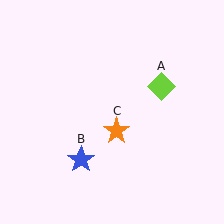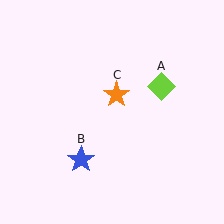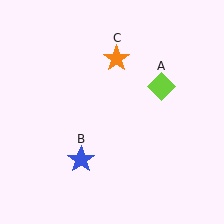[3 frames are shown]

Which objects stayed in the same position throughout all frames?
Lime diamond (object A) and blue star (object B) remained stationary.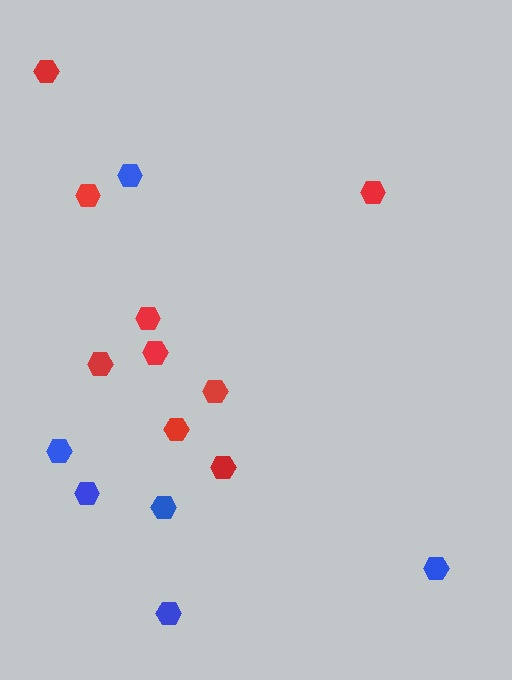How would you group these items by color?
There are 2 groups: one group of red hexagons (9) and one group of blue hexagons (6).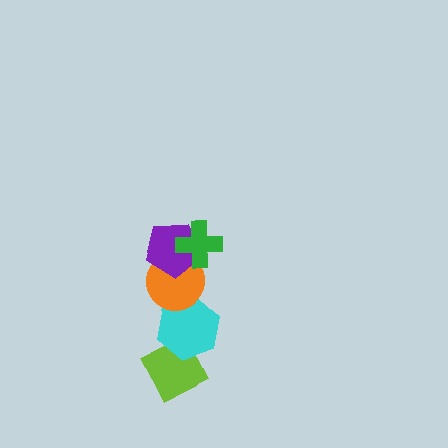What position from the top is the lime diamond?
The lime diamond is 5th from the top.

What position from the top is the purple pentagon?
The purple pentagon is 2nd from the top.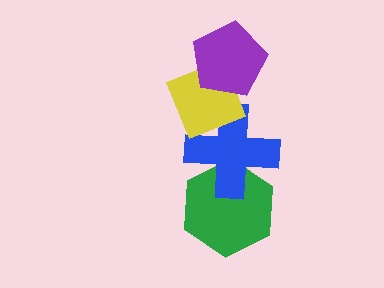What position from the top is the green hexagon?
The green hexagon is 4th from the top.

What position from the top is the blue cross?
The blue cross is 3rd from the top.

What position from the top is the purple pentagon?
The purple pentagon is 1st from the top.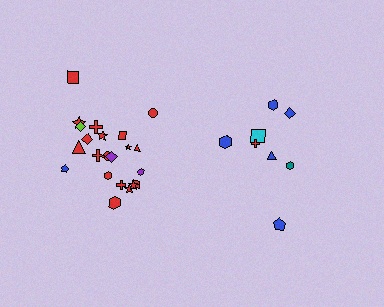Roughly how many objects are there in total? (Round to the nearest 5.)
Roughly 30 objects in total.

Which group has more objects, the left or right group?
The left group.